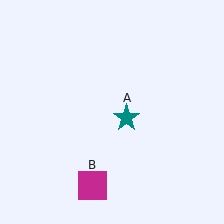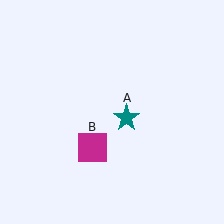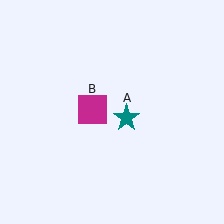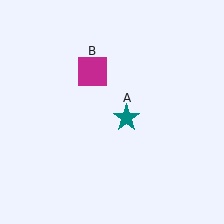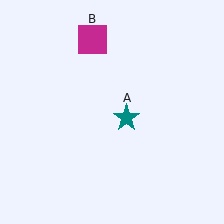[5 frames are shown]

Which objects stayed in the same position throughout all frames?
Teal star (object A) remained stationary.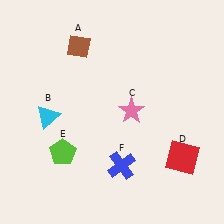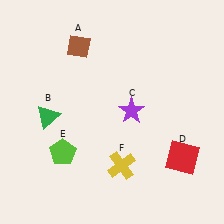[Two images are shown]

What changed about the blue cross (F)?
In Image 1, F is blue. In Image 2, it changed to yellow.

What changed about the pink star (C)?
In Image 1, C is pink. In Image 2, it changed to purple.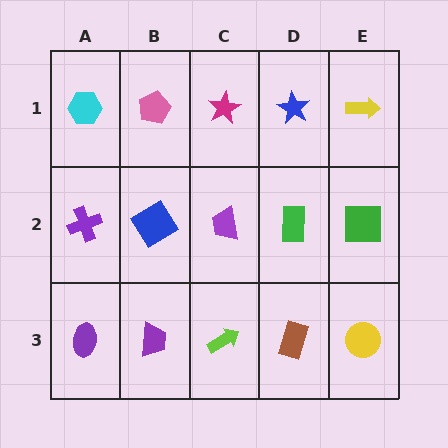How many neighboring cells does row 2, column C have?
4.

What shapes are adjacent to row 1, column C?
A purple trapezoid (row 2, column C), a pink pentagon (row 1, column B), a blue star (row 1, column D).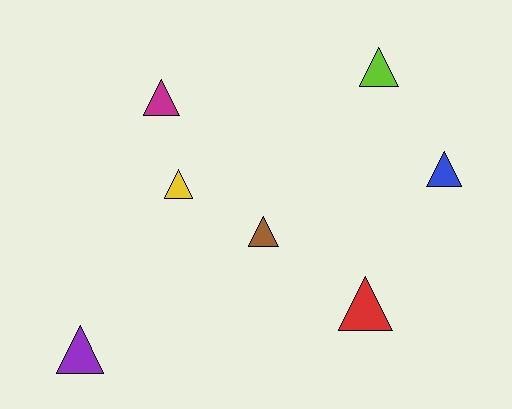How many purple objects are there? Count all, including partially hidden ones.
There is 1 purple object.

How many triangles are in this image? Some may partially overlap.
There are 7 triangles.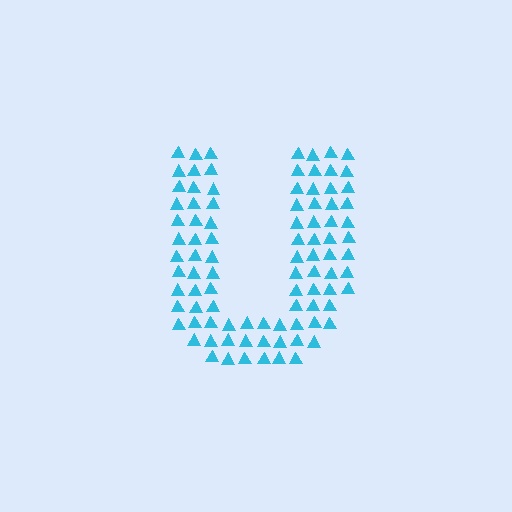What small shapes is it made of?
It is made of small triangles.